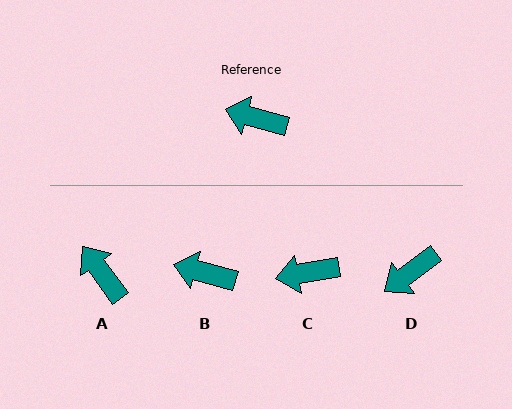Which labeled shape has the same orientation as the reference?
B.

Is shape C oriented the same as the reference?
No, it is off by about 26 degrees.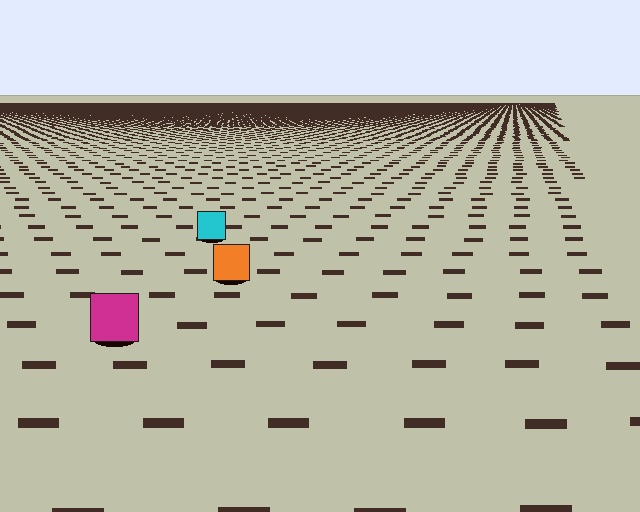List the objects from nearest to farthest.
From nearest to farthest: the magenta square, the orange square, the cyan square.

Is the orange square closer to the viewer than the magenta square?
No. The magenta square is closer — you can tell from the texture gradient: the ground texture is coarser near it.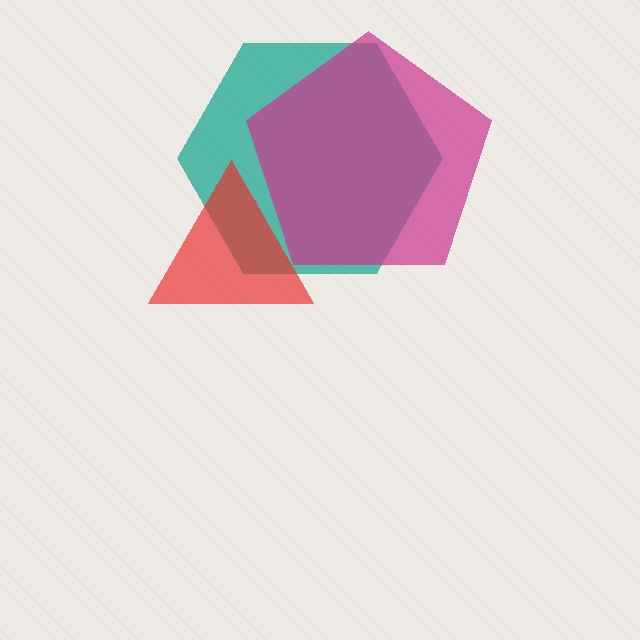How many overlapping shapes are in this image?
There are 3 overlapping shapes in the image.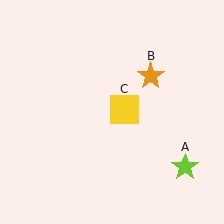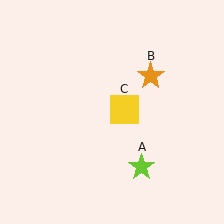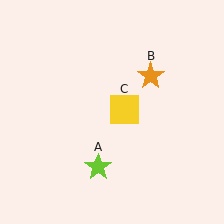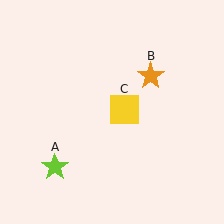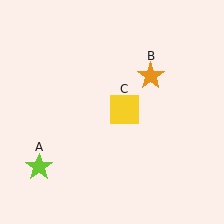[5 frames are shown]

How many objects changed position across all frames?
1 object changed position: lime star (object A).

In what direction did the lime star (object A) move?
The lime star (object A) moved left.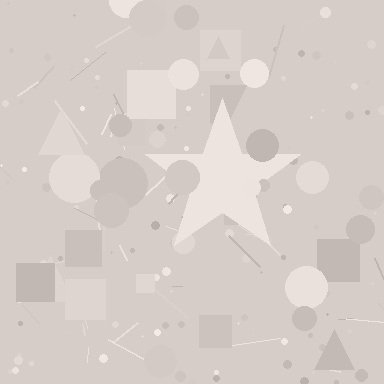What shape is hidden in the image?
A star is hidden in the image.